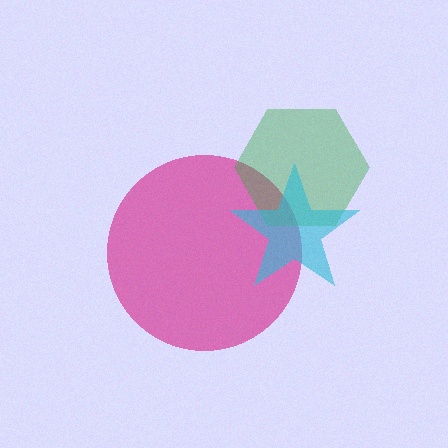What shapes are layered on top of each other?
The layered shapes are: a magenta circle, a green hexagon, a cyan star.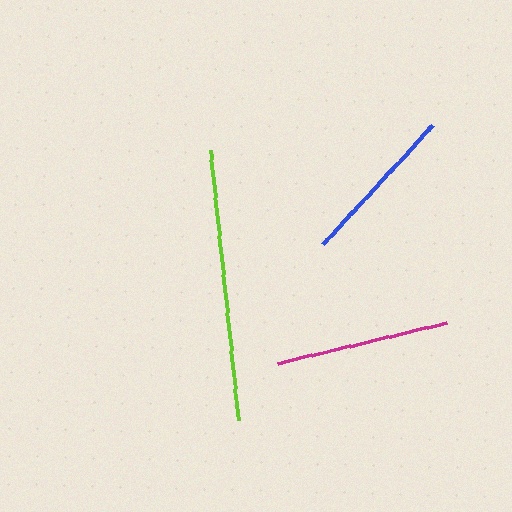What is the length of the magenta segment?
The magenta segment is approximately 174 pixels long.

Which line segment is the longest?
The lime line is the longest at approximately 271 pixels.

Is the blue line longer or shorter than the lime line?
The lime line is longer than the blue line.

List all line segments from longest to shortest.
From longest to shortest: lime, magenta, blue.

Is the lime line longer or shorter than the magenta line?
The lime line is longer than the magenta line.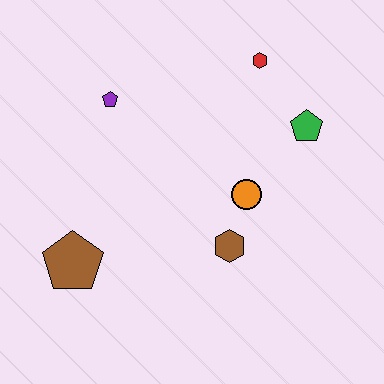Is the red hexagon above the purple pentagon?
Yes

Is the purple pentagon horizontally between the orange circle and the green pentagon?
No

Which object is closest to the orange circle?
The brown hexagon is closest to the orange circle.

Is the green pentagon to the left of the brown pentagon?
No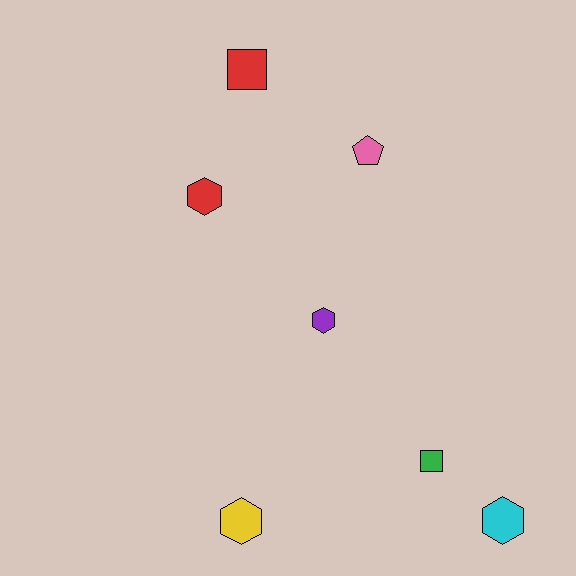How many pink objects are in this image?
There is 1 pink object.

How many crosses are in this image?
There are no crosses.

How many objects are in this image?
There are 7 objects.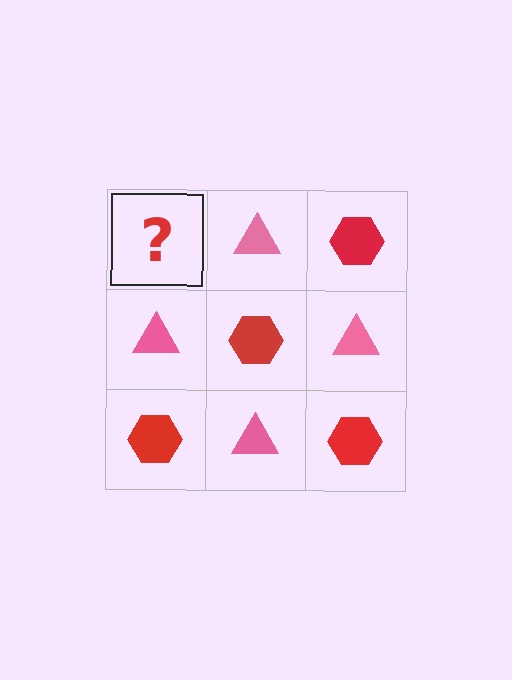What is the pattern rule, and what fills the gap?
The rule is that it alternates red hexagon and pink triangle in a checkerboard pattern. The gap should be filled with a red hexagon.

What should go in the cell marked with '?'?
The missing cell should contain a red hexagon.